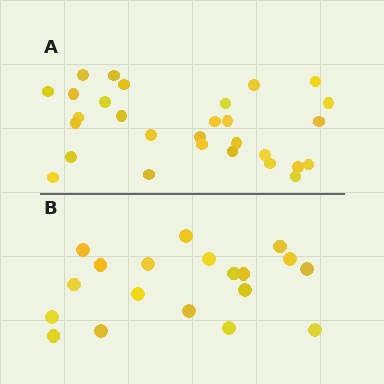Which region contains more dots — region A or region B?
Region A (the top region) has more dots.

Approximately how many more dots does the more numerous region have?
Region A has roughly 10 or so more dots than region B.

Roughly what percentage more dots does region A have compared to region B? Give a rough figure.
About 55% more.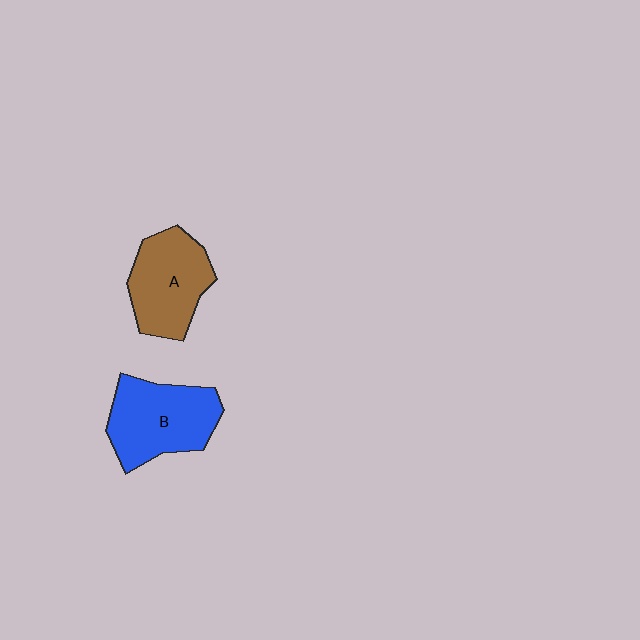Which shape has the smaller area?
Shape A (brown).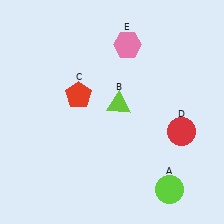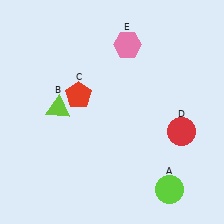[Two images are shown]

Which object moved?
The lime triangle (B) moved left.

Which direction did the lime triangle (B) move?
The lime triangle (B) moved left.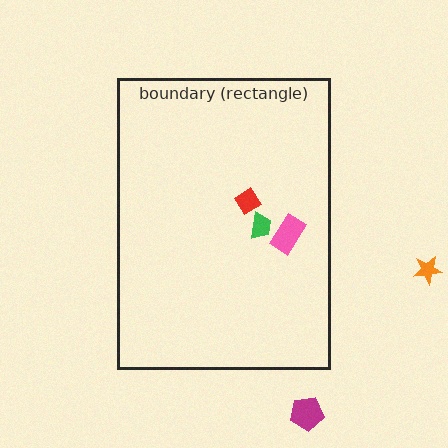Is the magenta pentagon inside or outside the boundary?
Outside.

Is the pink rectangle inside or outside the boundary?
Inside.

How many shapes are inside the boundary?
3 inside, 2 outside.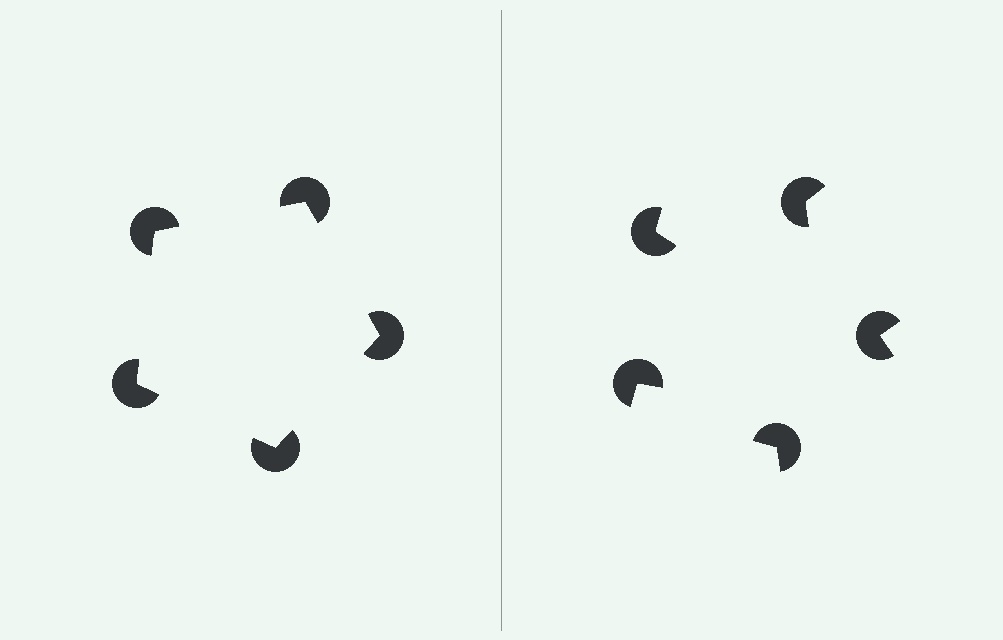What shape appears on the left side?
An illusory pentagon.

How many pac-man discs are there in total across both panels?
10 — 5 on each side.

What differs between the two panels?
The pac-man discs are positioned identically on both sides; only the wedge orientations differ. On the left they align to a pentagon; on the right they are misaligned.